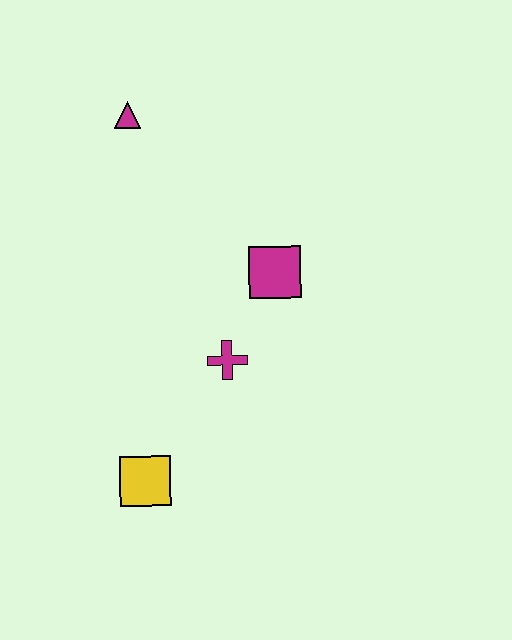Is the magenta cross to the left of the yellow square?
No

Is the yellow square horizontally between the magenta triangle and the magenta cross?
Yes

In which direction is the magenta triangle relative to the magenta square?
The magenta triangle is above the magenta square.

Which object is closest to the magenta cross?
The magenta square is closest to the magenta cross.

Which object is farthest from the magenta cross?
The magenta triangle is farthest from the magenta cross.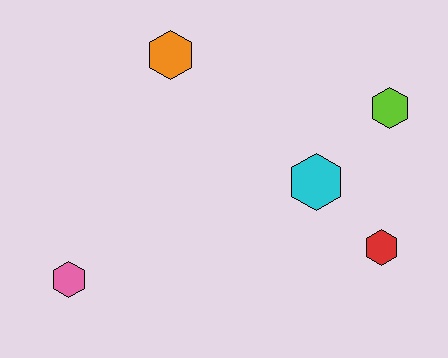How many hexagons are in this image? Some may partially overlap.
There are 5 hexagons.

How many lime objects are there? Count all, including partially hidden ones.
There is 1 lime object.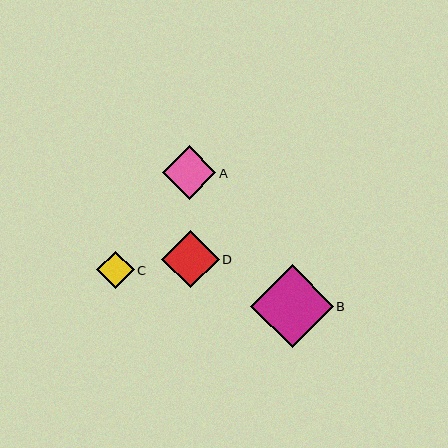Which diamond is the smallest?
Diamond C is the smallest with a size of approximately 37 pixels.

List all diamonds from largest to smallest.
From largest to smallest: B, D, A, C.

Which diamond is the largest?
Diamond B is the largest with a size of approximately 83 pixels.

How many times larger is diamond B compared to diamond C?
Diamond B is approximately 2.2 times the size of diamond C.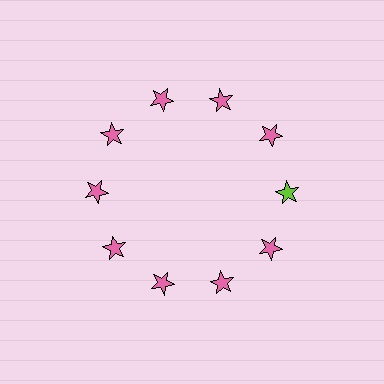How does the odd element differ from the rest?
It has a different color: lime instead of pink.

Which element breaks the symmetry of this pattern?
The lime star at roughly the 3 o'clock position breaks the symmetry. All other shapes are pink stars.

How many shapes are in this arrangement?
There are 10 shapes arranged in a ring pattern.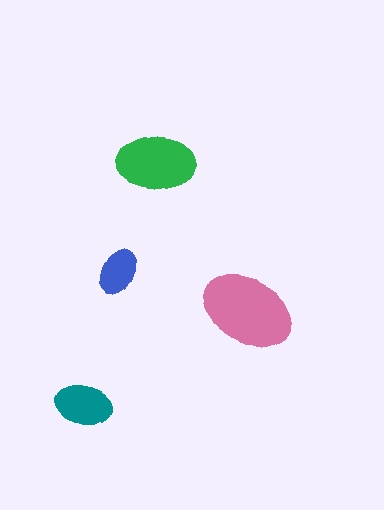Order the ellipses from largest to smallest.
the pink one, the green one, the teal one, the blue one.